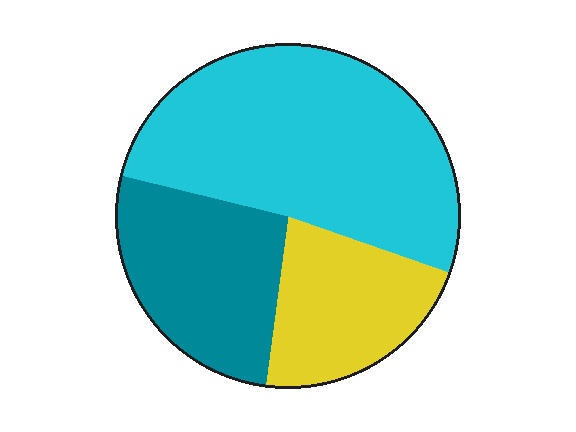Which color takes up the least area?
Yellow, at roughly 20%.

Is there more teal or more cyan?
Cyan.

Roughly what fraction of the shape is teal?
Teal covers 27% of the shape.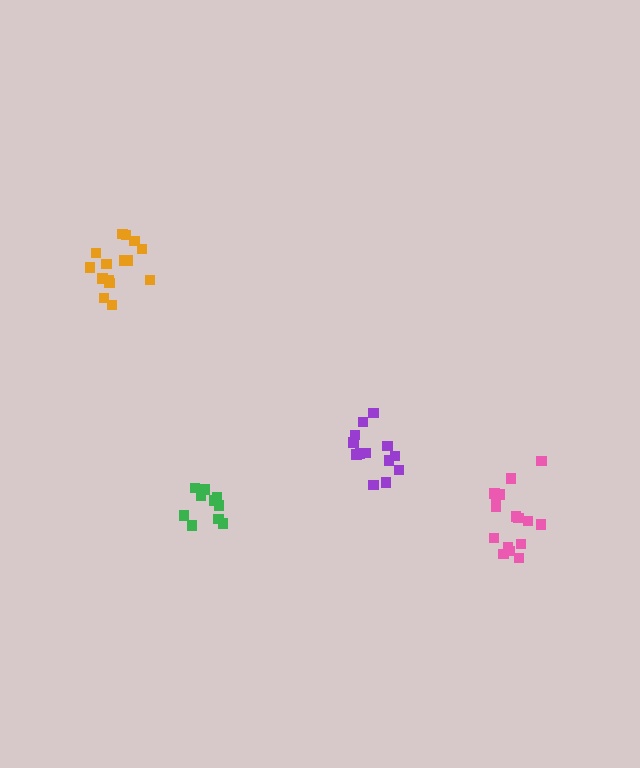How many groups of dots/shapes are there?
There are 4 groups.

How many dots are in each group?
Group 1: 11 dots, Group 2: 16 dots, Group 3: 15 dots, Group 4: 13 dots (55 total).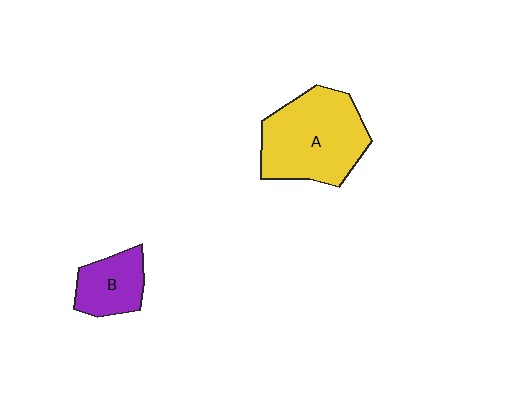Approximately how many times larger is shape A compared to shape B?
Approximately 2.1 times.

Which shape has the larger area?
Shape A (yellow).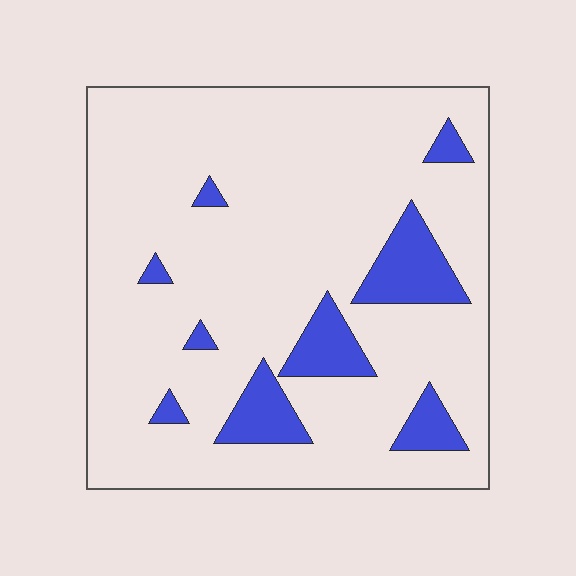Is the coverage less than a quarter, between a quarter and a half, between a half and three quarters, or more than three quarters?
Less than a quarter.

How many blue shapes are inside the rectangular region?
9.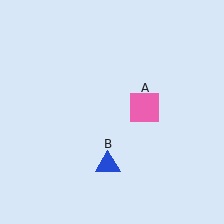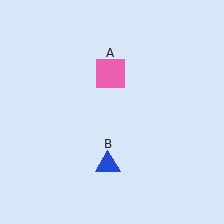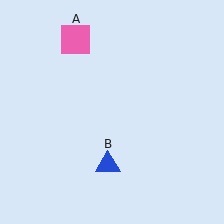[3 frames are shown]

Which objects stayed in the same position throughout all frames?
Blue triangle (object B) remained stationary.